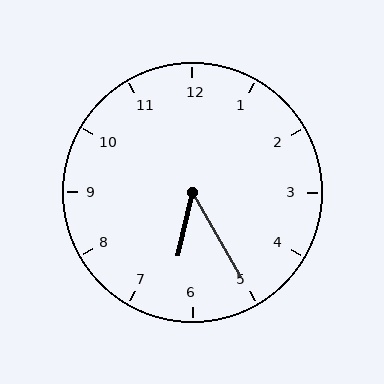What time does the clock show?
6:25.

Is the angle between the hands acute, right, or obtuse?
It is acute.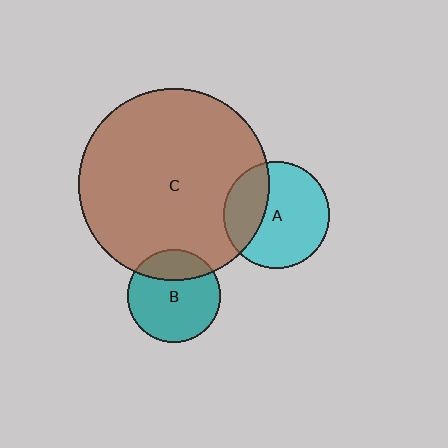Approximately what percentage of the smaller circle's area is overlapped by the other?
Approximately 25%.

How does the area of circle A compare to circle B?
Approximately 1.3 times.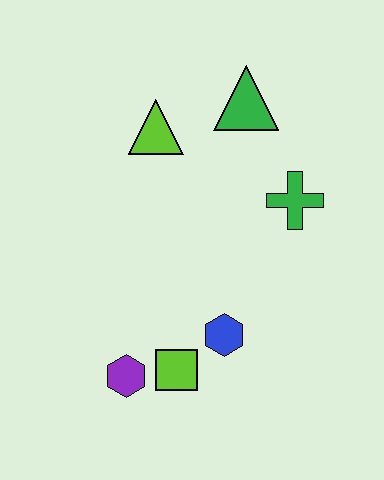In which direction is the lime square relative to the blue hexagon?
The lime square is to the left of the blue hexagon.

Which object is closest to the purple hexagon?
The lime square is closest to the purple hexagon.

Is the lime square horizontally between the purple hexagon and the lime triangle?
No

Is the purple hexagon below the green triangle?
Yes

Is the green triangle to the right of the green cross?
No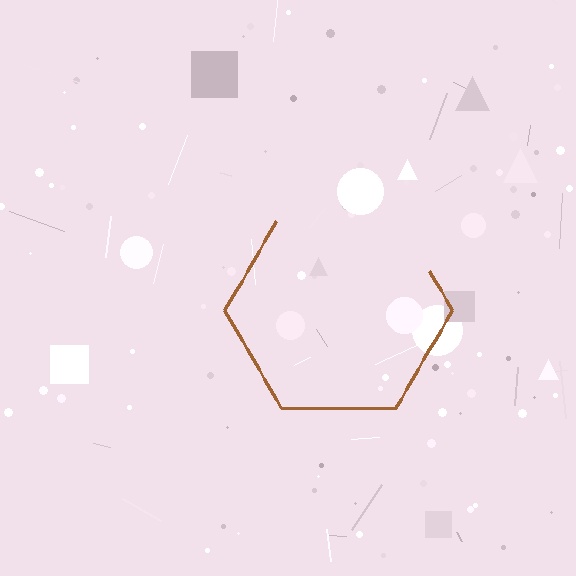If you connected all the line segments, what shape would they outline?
They would outline a hexagon.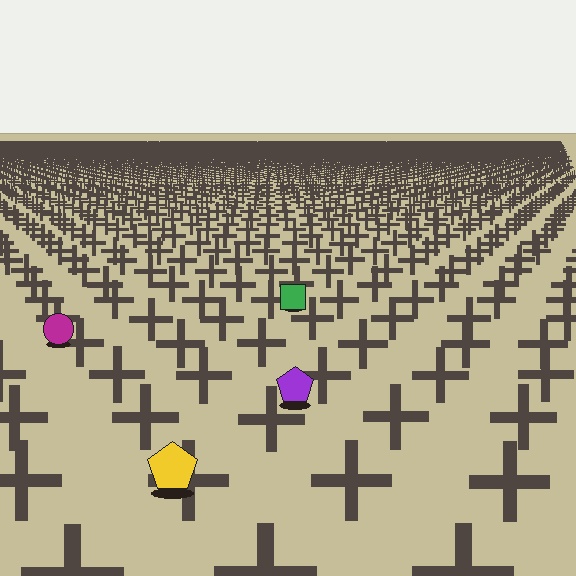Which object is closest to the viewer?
The yellow pentagon is closest. The texture marks near it are larger and more spread out.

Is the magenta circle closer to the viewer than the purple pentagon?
No. The purple pentagon is closer — you can tell from the texture gradient: the ground texture is coarser near it.